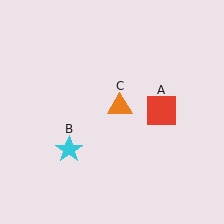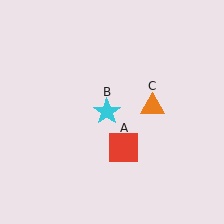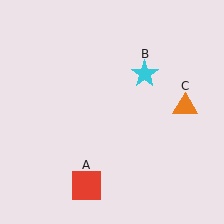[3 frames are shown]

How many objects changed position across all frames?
3 objects changed position: red square (object A), cyan star (object B), orange triangle (object C).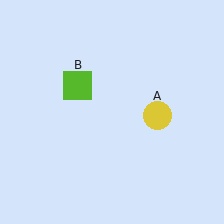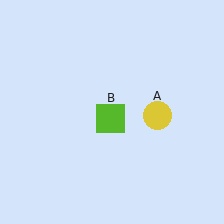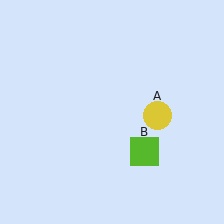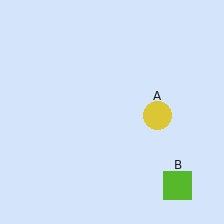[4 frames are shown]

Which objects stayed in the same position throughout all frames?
Yellow circle (object A) remained stationary.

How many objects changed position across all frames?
1 object changed position: lime square (object B).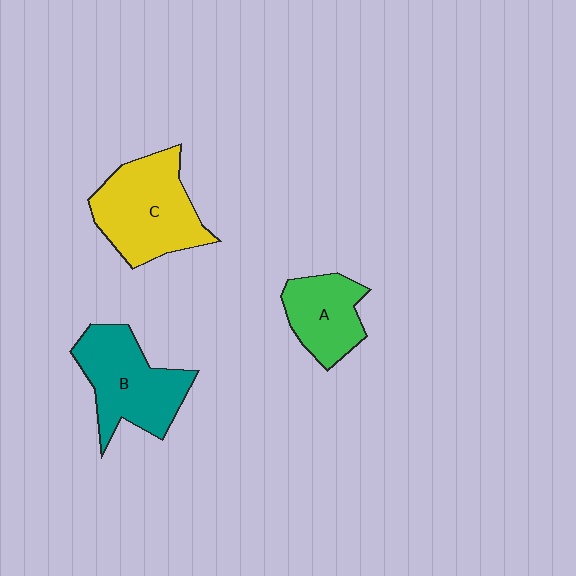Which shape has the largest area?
Shape C (yellow).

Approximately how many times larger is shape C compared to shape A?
Approximately 1.6 times.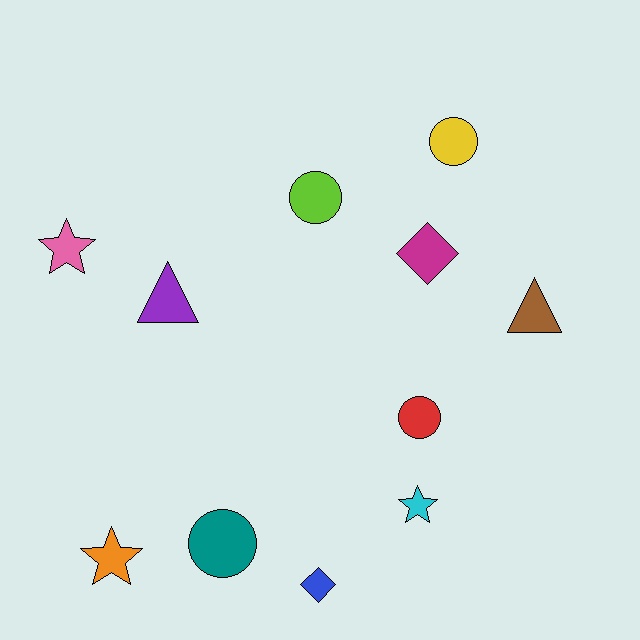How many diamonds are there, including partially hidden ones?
There are 2 diamonds.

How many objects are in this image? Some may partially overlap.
There are 11 objects.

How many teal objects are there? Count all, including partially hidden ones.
There is 1 teal object.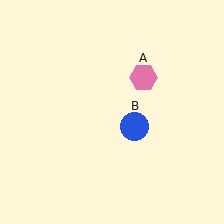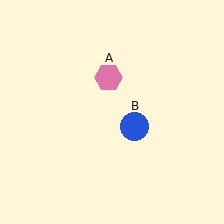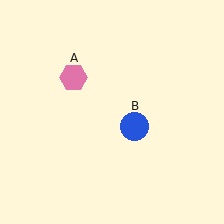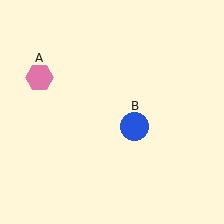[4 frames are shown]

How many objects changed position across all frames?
1 object changed position: pink hexagon (object A).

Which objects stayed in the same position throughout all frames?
Blue circle (object B) remained stationary.